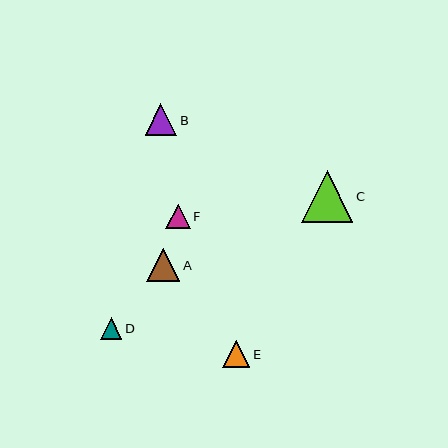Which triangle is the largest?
Triangle C is the largest with a size of approximately 52 pixels.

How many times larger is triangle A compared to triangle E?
Triangle A is approximately 1.3 times the size of triangle E.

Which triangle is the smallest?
Triangle D is the smallest with a size of approximately 22 pixels.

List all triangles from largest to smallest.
From largest to smallest: C, A, B, E, F, D.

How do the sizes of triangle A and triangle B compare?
Triangle A and triangle B are approximately the same size.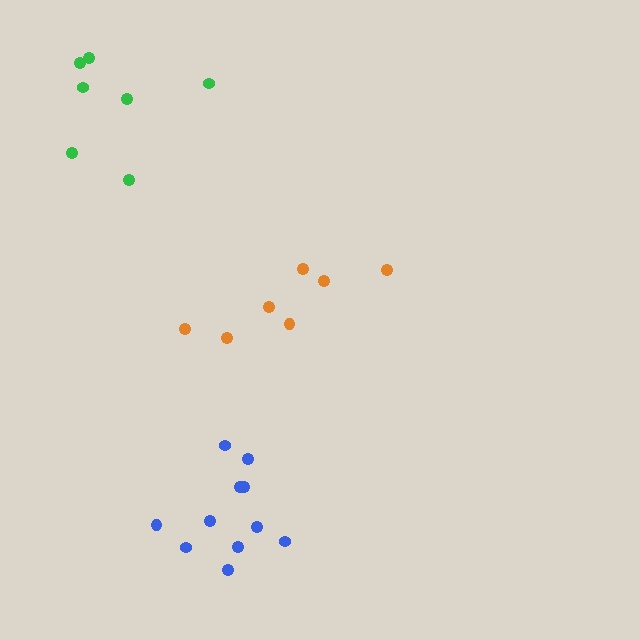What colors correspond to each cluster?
The clusters are colored: blue, orange, green.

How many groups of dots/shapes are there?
There are 3 groups.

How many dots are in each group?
Group 1: 11 dots, Group 2: 7 dots, Group 3: 7 dots (25 total).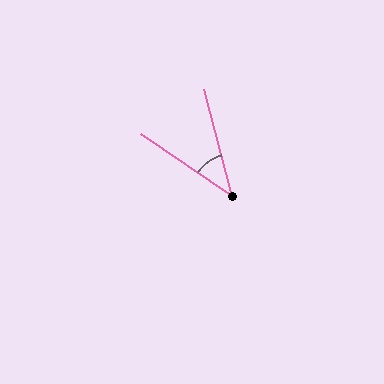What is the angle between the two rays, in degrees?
Approximately 41 degrees.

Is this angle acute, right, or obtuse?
It is acute.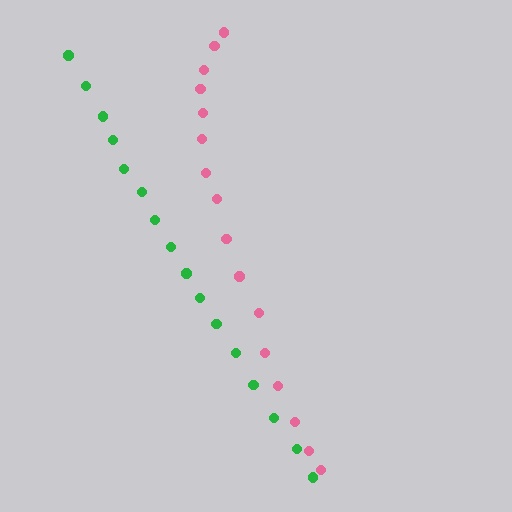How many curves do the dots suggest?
There are 2 distinct paths.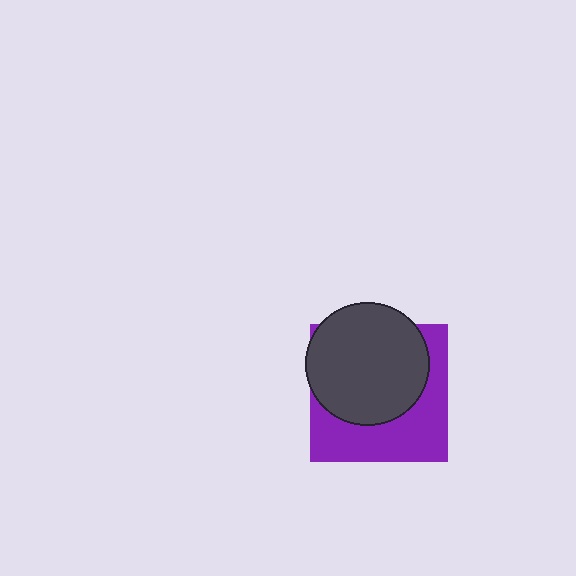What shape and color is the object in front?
The object in front is a dark gray circle.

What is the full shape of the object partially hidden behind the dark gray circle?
The partially hidden object is a purple square.